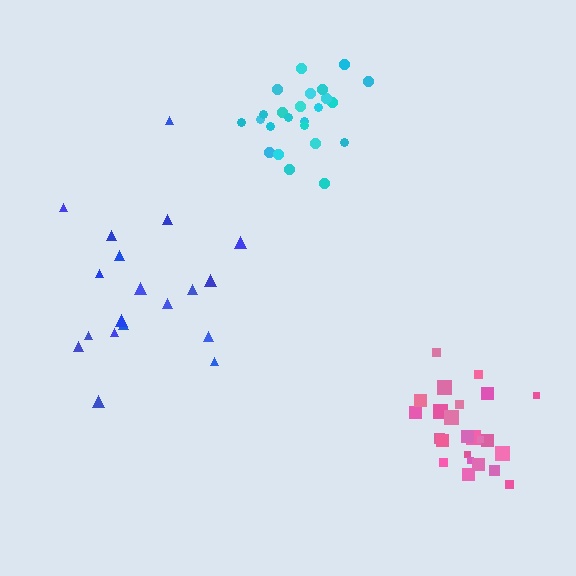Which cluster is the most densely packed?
Cyan.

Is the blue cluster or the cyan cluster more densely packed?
Cyan.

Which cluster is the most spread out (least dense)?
Blue.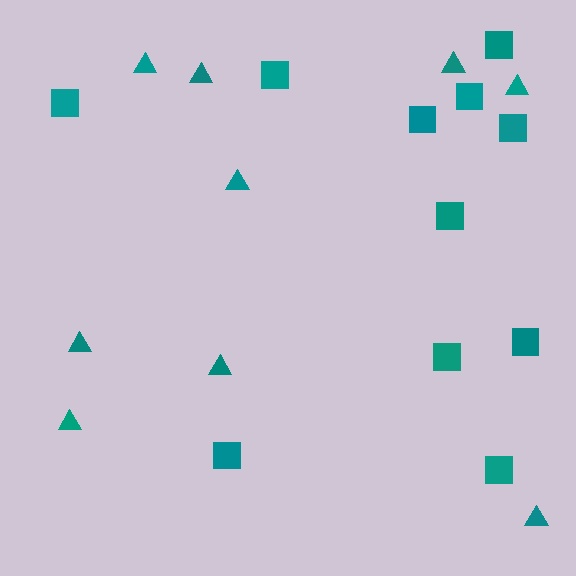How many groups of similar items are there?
There are 2 groups: one group of squares (11) and one group of triangles (9).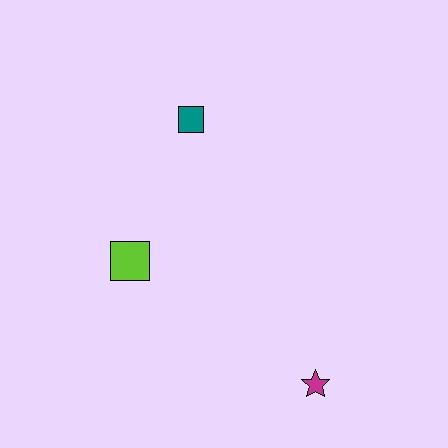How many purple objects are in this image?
There are no purple objects.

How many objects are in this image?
There are 3 objects.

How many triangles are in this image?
There are no triangles.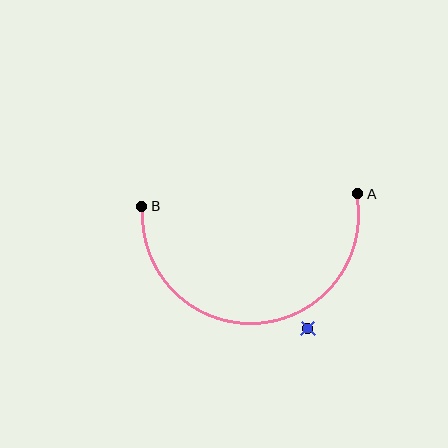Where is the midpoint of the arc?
The arc midpoint is the point on the curve farthest from the straight line joining A and B. It sits below that line.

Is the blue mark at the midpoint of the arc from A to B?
No — the blue mark does not lie on the arc at all. It sits slightly outside the curve.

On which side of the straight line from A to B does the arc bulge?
The arc bulges below the straight line connecting A and B.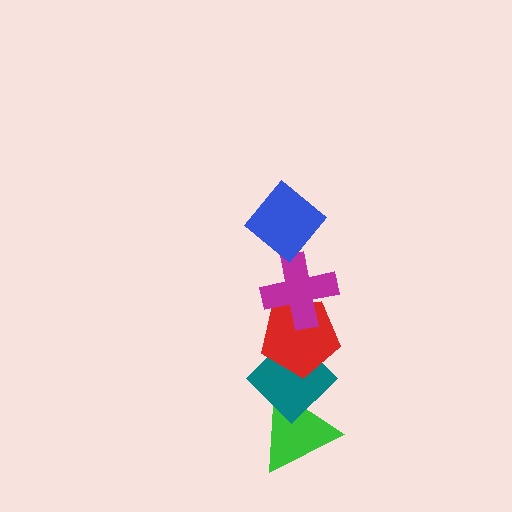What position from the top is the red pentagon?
The red pentagon is 3rd from the top.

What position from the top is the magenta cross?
The magenta cross is 2nd from the top.